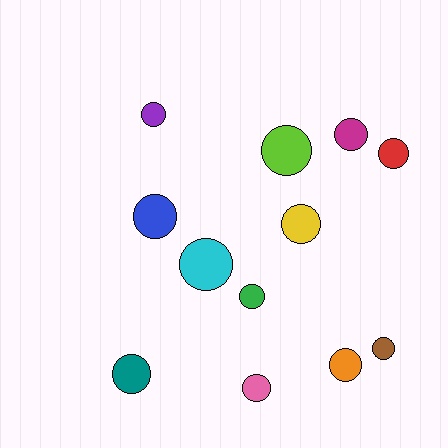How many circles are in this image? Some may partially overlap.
There are 12 circles.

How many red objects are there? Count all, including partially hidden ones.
There is 1 red object.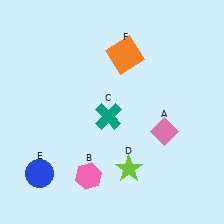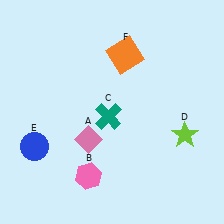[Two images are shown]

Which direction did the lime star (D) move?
The lime star (D) moved right.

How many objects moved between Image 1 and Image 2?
3 objects moved between the two images.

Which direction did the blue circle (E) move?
The blue circle (E) moved up.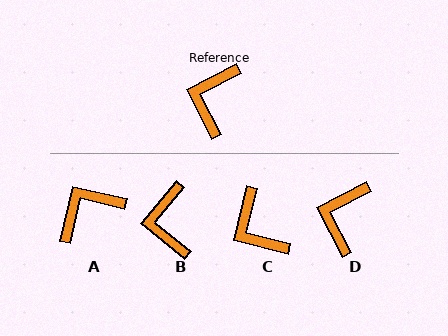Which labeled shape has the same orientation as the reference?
D.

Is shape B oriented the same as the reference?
No, it is off by about 24 degrees.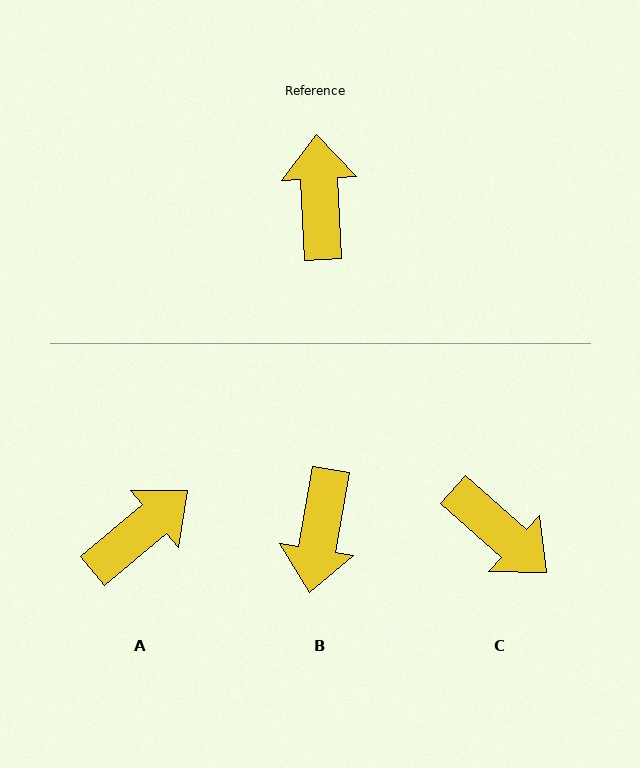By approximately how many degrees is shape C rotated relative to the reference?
Approximately 135 degrees clockwise.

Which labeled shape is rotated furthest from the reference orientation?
B, about 167 degrees away.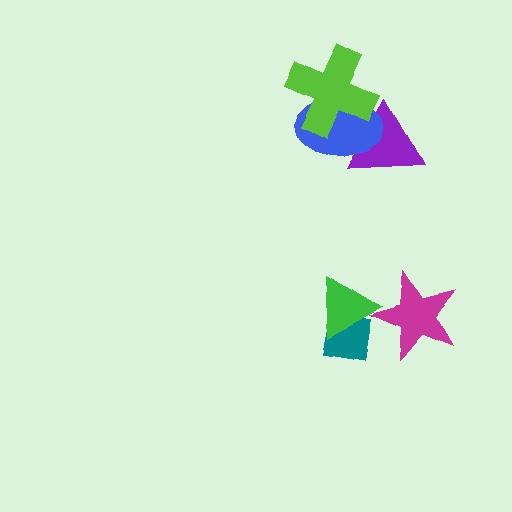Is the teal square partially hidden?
Yes, it is partially covered by another shape.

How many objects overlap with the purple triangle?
2 objects overlap with the purple triangle.